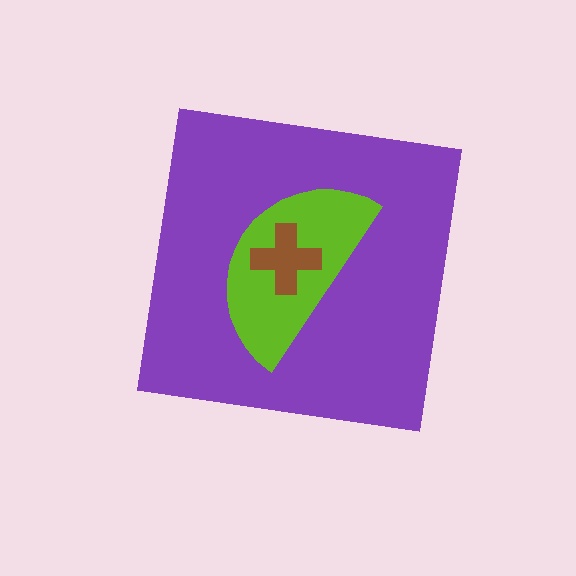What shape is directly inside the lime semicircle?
The brown cross.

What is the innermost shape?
The brown cross.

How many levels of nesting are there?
3.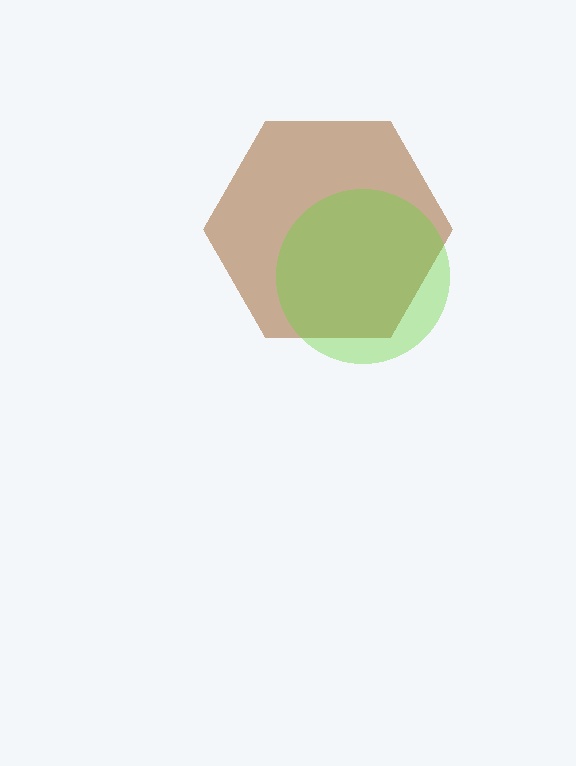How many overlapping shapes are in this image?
There are 2 overlapping shapes in the image.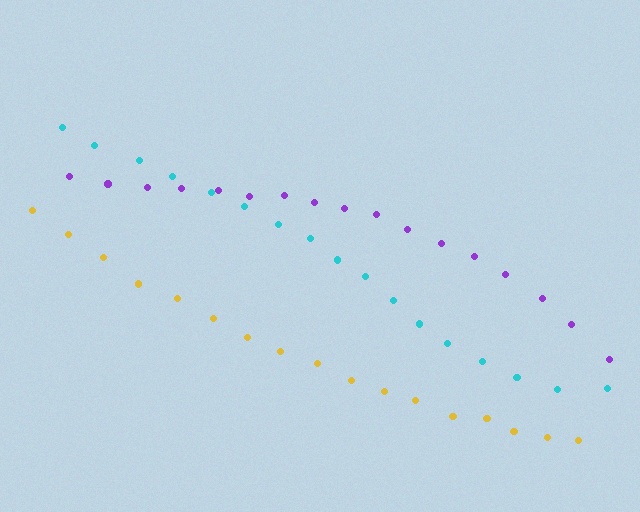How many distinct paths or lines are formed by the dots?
There are 3 distinct paths.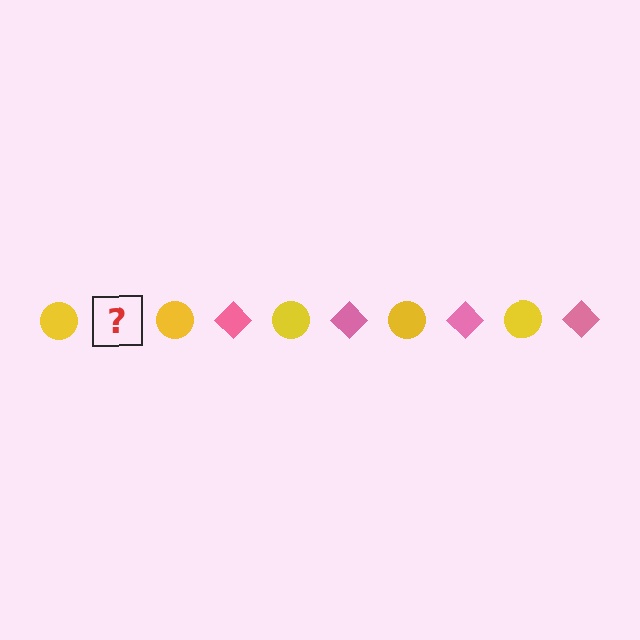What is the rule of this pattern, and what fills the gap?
The rule is that the pattern alternates between yellow circle and pink diamond. The gap should be filled with a pink diamond.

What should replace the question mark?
The question mark should be replaced with a pink diamond.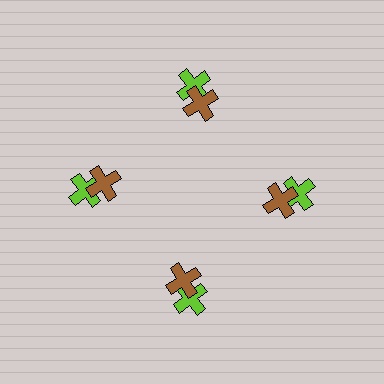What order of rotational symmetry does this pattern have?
This pattern has 4-fold rotational symmetry.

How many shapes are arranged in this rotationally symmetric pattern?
There are 8 shapes, arranged in 4 groups of 2.